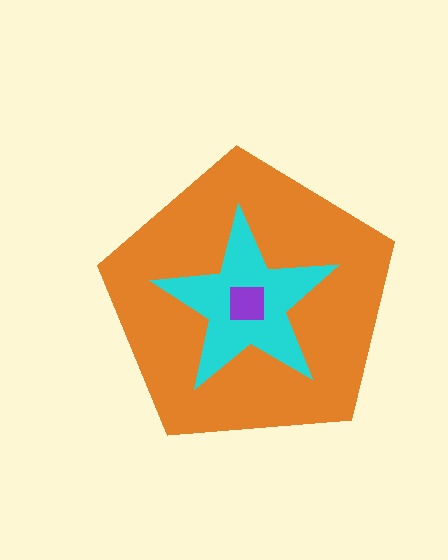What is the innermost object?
The purple square.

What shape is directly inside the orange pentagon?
The cyan star.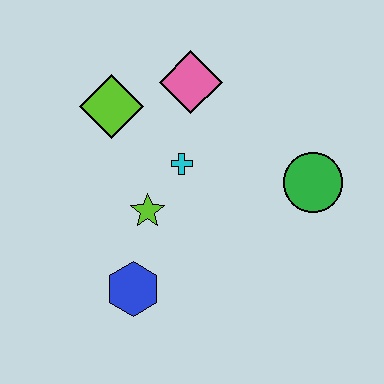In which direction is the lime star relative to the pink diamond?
The lime star is below the pink diamond.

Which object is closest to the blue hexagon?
The lime star is closest to the blue hexagon.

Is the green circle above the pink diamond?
No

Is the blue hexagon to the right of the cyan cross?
No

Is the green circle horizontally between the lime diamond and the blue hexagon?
No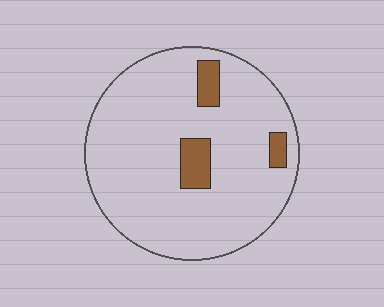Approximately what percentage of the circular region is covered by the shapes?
Approximately 10%.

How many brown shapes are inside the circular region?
3.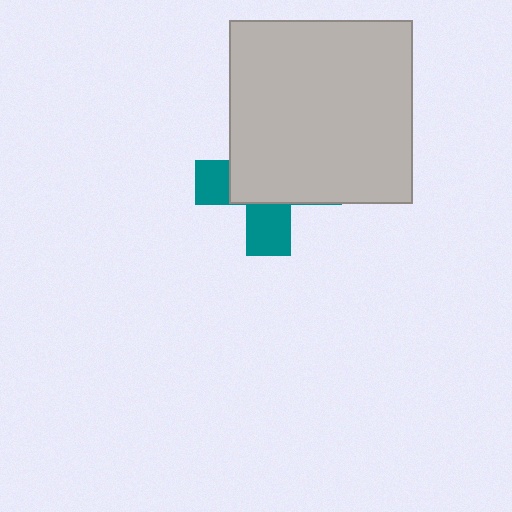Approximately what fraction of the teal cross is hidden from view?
Roughly 64% of the teal cross is hidden behind the light gray square.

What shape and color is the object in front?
The object in front is a light gray square.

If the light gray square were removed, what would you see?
You would see the complete teal cross.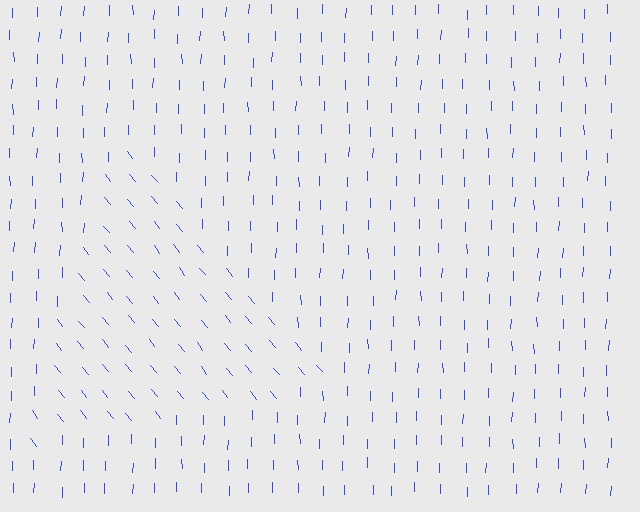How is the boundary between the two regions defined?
The boundary is defined purely by a change in line orientation (approximately 39 degrees difference). All lines are the same color and thickness.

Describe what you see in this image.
The image is filled with small blue line segments. A triangle region in the image has lines oriented differently from the surrounding lines, creating a visible texture boundary.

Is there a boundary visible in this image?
Yes, there is a texture boundary formed by a change in line orientation.